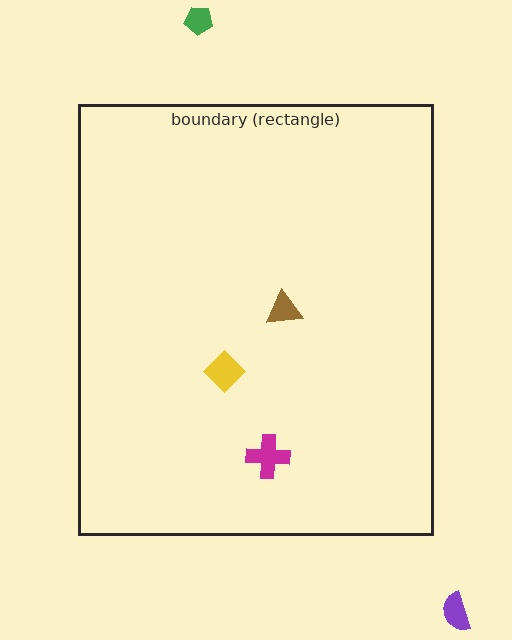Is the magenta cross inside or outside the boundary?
Inside.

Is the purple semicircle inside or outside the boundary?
Outside.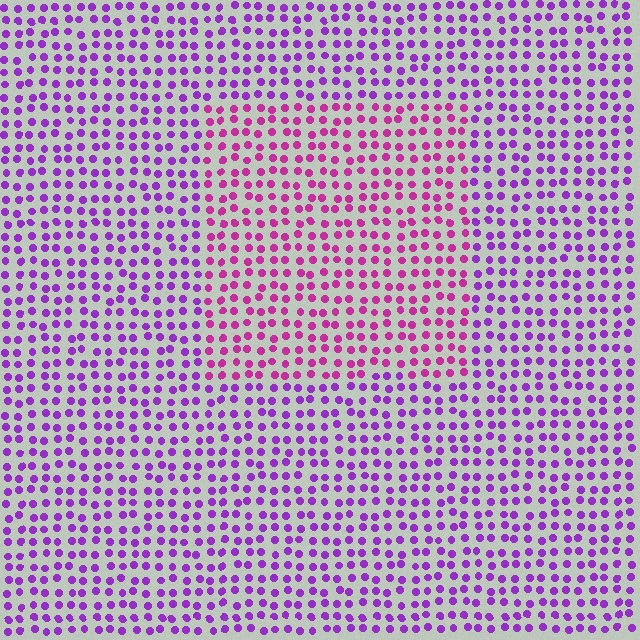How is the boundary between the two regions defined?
The boundary is defined purely by a slight shift in hue (about 34 degrees). Spacing, size, and orientation are identical on both sides.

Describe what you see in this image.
The image is filled with small purple elements in a uniform arrangement. A rectangle-shaped region is visible where the elements are tinted to a slightly different hue, forming a subtle color boundary.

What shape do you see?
I see a rectangle.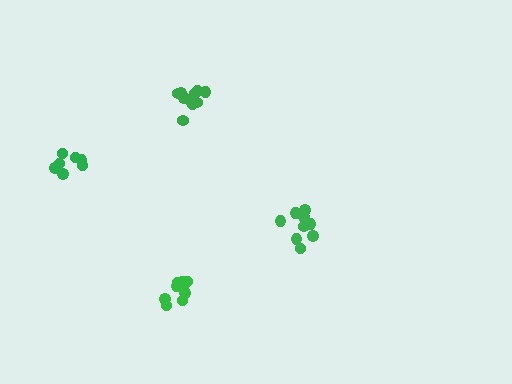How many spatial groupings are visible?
There are 4 spatial groupings.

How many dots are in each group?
Group 1: 11 dots, Group 2: 7 dots, Group 3: 9 dots, Group 4: 10 dots (37 total).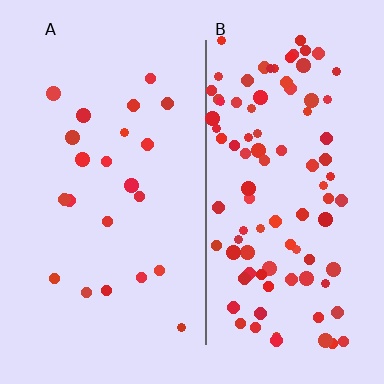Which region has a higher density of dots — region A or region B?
B (the right).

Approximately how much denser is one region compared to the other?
Approximately 4.3× — region B over region A.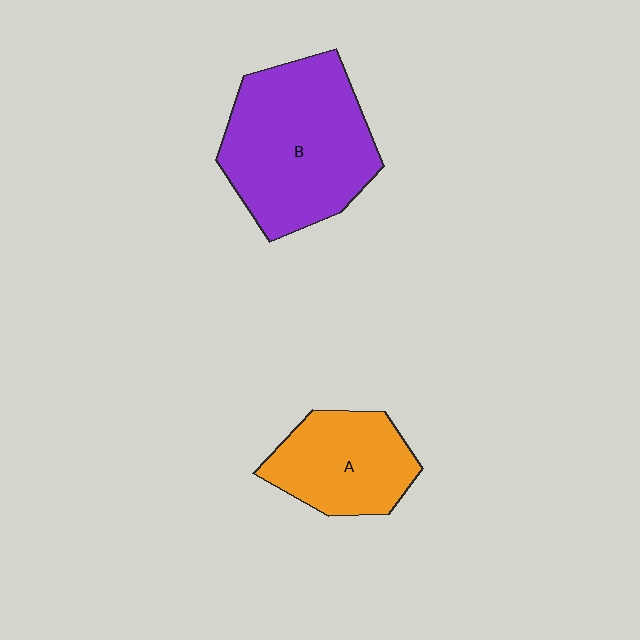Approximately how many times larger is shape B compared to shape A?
Approximately 1.7 times.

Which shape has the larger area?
Shape B (purple).